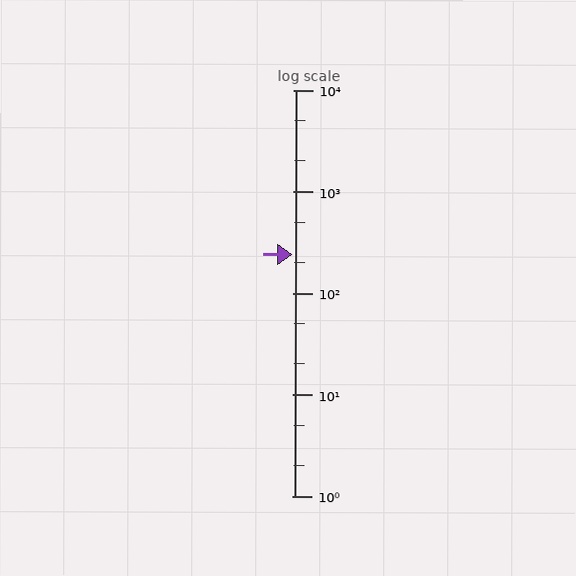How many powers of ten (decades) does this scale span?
The scale spans 4 decades, from 1 to 10000.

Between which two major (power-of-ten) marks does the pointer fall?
The pointer is between 100 and 1000.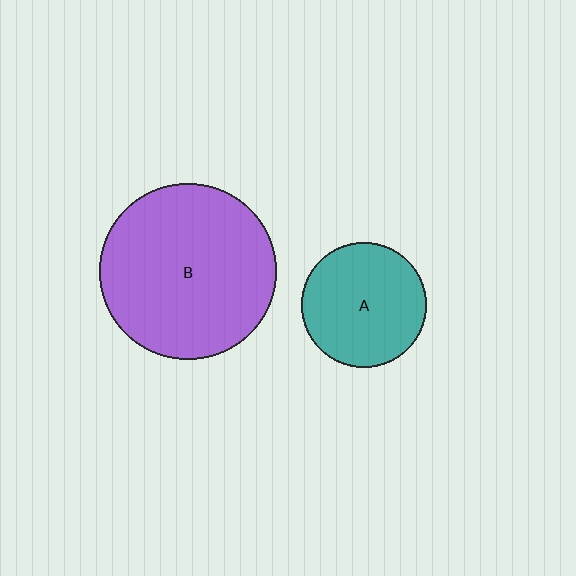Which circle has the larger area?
Circle B (purple).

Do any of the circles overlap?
No, none of the circles overlap.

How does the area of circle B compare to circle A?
Approximately 2.0 times.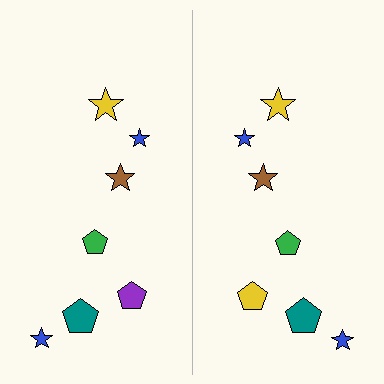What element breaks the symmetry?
The yellow pentagon on the right side breaks the symmetry — its mirror counterpart is purple.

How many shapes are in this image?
There are 14 shapes in this image.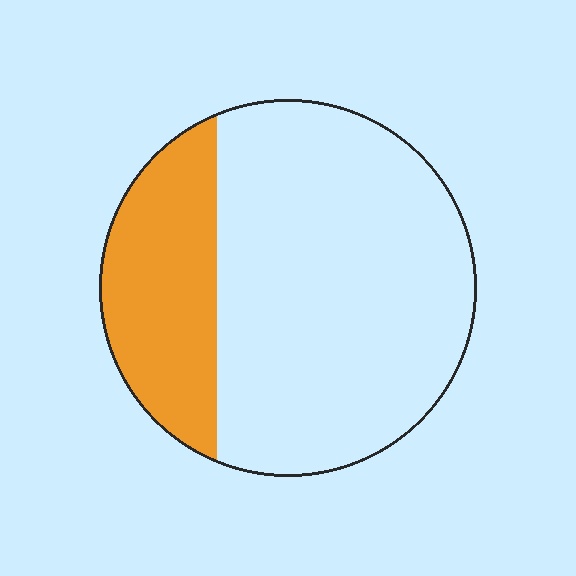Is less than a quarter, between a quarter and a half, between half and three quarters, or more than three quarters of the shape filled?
Between a quarter and a half.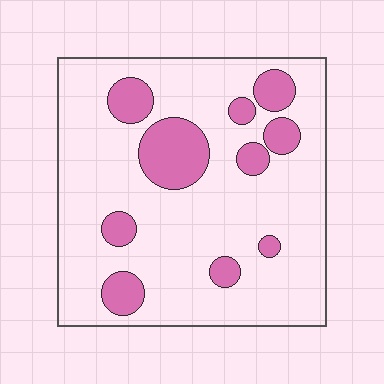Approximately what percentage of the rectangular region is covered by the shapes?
Approximately 20%.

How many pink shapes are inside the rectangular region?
10.